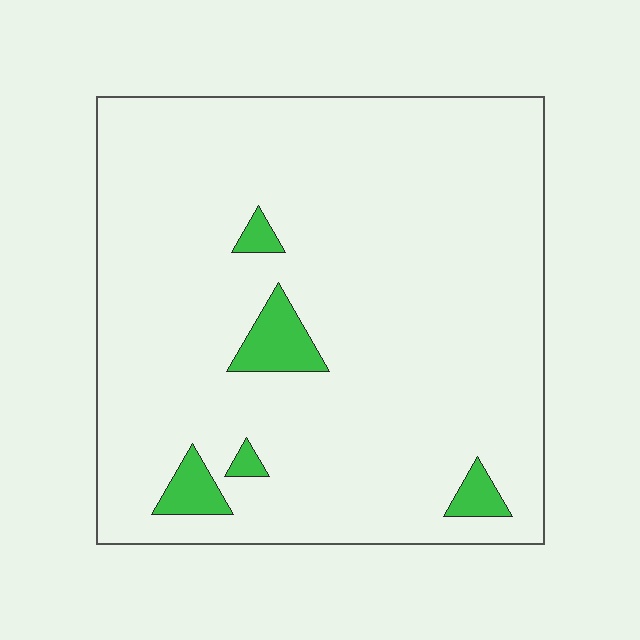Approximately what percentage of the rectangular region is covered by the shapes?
Approximately 5%.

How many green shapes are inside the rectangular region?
5.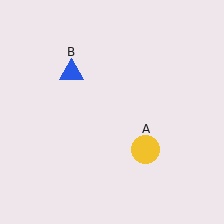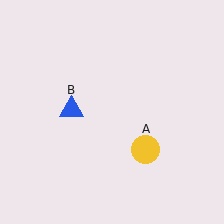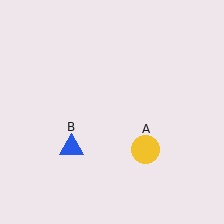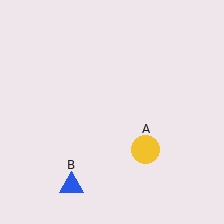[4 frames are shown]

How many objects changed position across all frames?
1 object changed position: blue triangle (object B).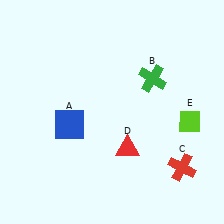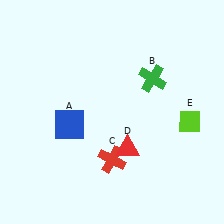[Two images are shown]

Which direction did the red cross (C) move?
The red cross (C) moved left.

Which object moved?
The red cross (C) moved left.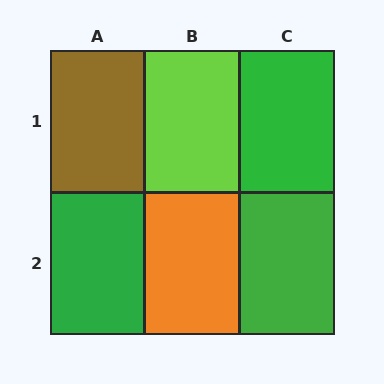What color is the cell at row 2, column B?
Orange.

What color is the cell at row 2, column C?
Green.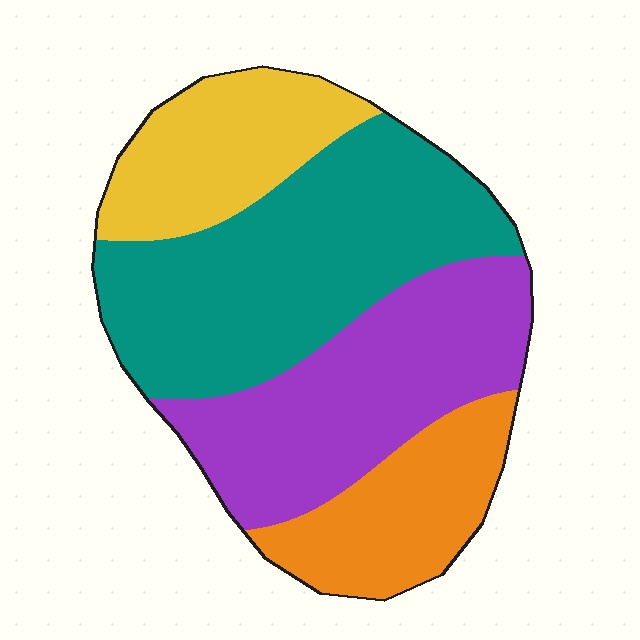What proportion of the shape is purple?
Purple takes up between a quarter and a half of the shape.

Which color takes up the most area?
Teal, at roughly 35%.